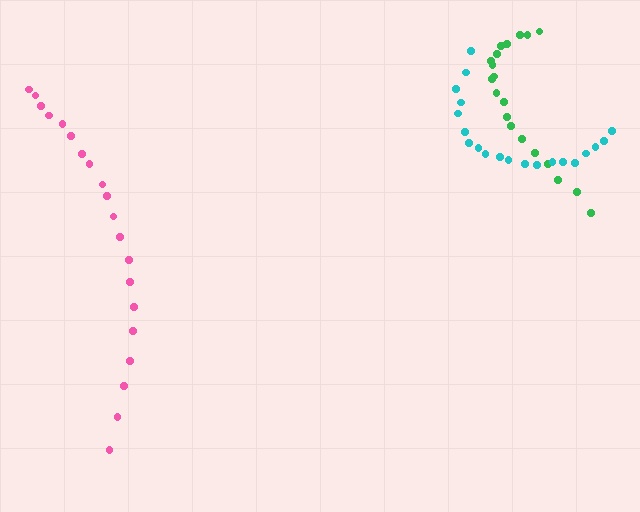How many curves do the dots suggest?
There are 3 distinct paths.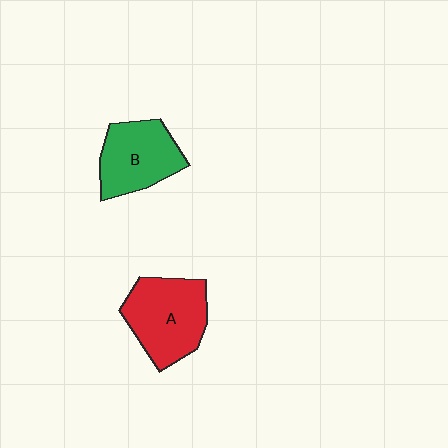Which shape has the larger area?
Shape A (red).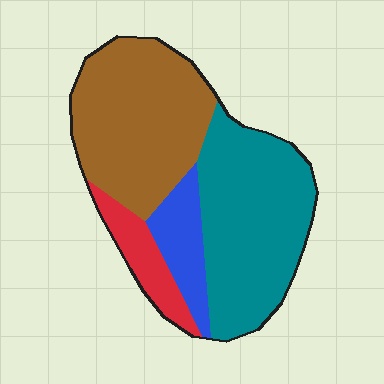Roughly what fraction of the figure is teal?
Teal takes up between a third and a half of the figure.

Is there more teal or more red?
Teal.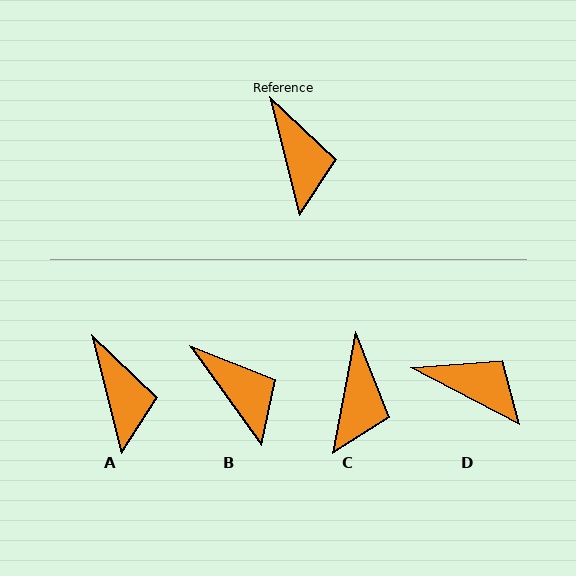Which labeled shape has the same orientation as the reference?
A.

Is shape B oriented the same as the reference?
No, it is off by about 22 degrees.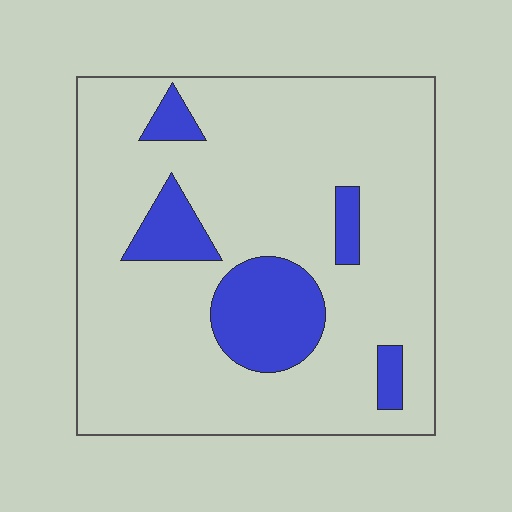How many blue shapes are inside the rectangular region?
5.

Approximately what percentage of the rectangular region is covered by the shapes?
Approximately 15%.